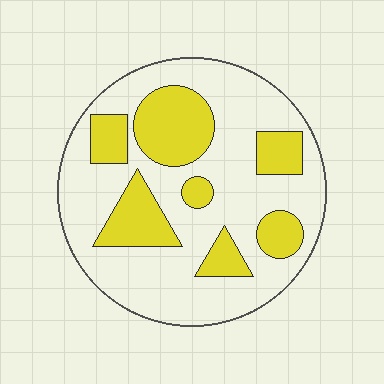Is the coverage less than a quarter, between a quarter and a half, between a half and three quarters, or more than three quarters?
Between a quarter and a half.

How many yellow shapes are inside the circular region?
7.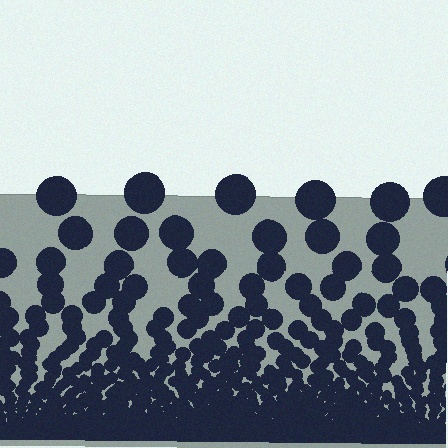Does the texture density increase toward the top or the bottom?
Density increases toward the bottom.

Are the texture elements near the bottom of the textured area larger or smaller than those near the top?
Smaller. The gradient is inverted — elements near the bottom are smaller and denser.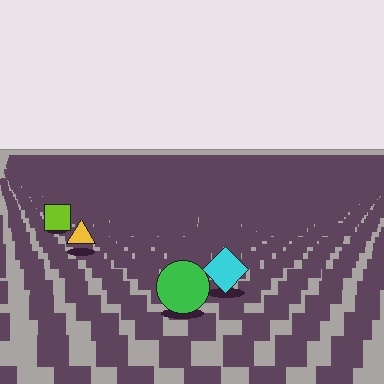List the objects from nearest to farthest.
From nearest to farthest: the green circle, the cyan diamond, the yellow triangle, the lime square.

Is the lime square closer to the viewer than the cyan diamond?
No. The cyan diamond is closer — you can tell from the texture gradient: the ground texture is coarser near it.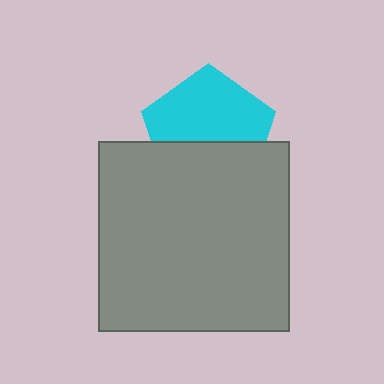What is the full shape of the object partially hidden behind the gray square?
The partially hidden object is a cyan pentagon.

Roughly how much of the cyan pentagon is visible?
About half of it is visible (roughly 58%).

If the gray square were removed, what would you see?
You would see the complete cyan pentagon.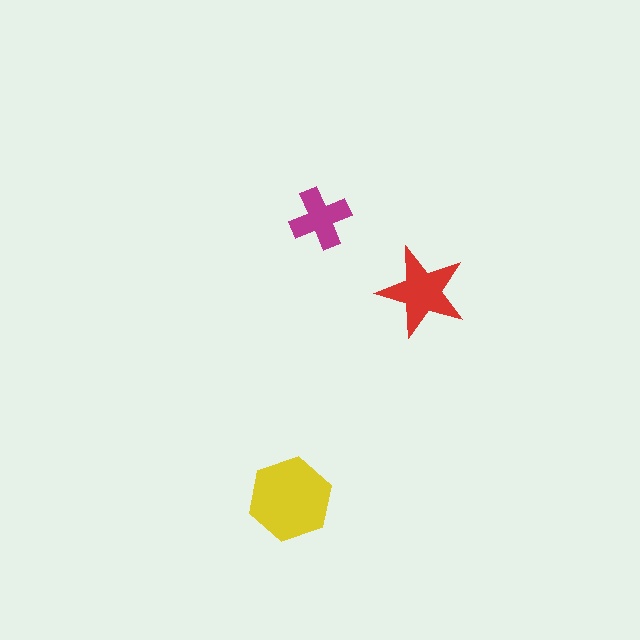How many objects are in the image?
There are 3 objects in the image.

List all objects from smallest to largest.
The magenta cross, the red star, the yellow hexagon.